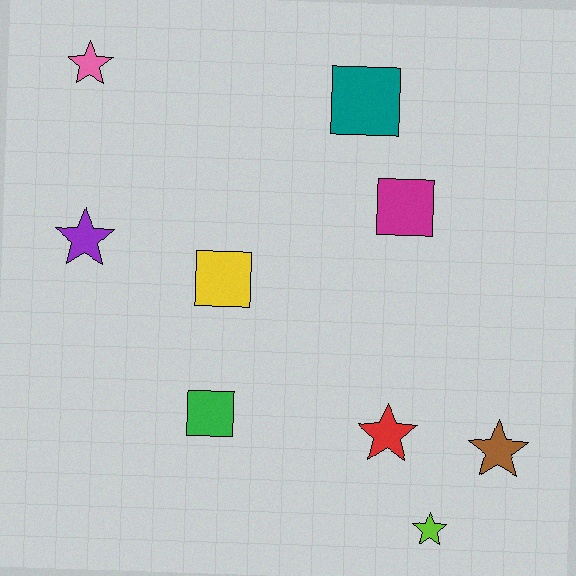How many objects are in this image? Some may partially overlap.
There are 9 objects.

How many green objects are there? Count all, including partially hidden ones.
There is 1 green object.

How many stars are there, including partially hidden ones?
There are 5 stars.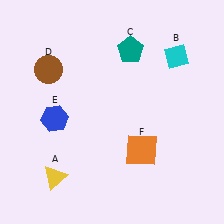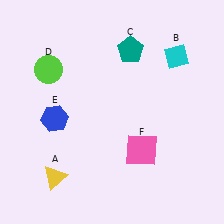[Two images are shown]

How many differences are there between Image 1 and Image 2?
There are 2 differences between the two images.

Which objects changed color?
D changed from brown to lime. F changed from orange to pink.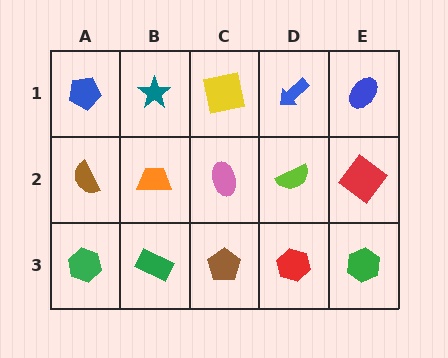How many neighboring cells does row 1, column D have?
3.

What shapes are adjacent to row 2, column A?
A blue pentagon (row 1, column A), a green hexagon (row 3, column A), an orange trapezoid (row 2, column B).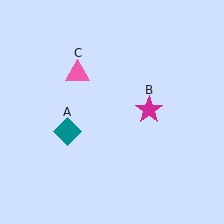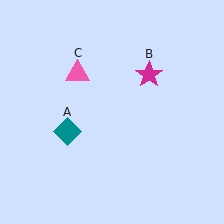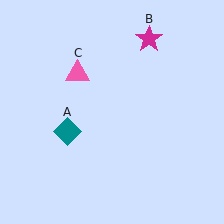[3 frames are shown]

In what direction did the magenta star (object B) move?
The magenta star (object B) moved up.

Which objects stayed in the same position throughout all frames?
Teal diamond (object A) and pink triangle (object C) remained stationary.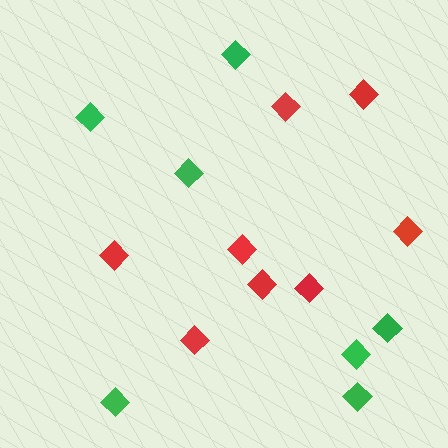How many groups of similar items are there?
There are 2 groups: one group of red diamonds (8) and one group of green diamonds (7).